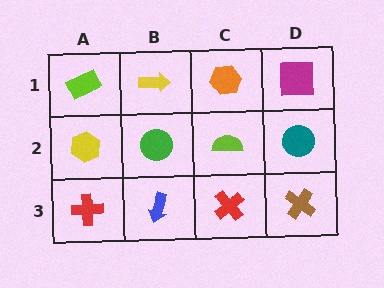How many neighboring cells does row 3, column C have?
3.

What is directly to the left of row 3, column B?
A red cross.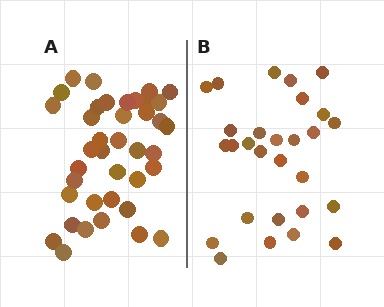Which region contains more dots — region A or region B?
Region A (the left region) has more dots.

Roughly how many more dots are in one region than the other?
Region A has roughly 12 or so more dots than region B.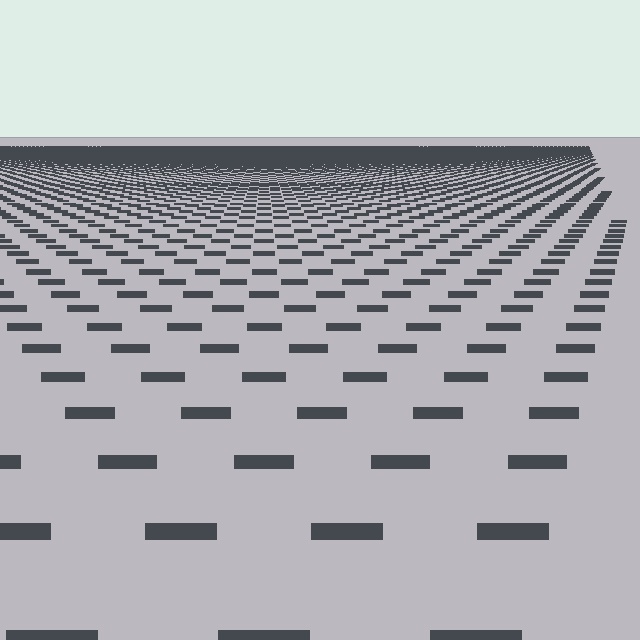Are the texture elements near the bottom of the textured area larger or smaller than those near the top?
Larger. Near the bottom, elements are closer to the viewer and appear at a bigger on-screen size.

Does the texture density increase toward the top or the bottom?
Density increases toward the top.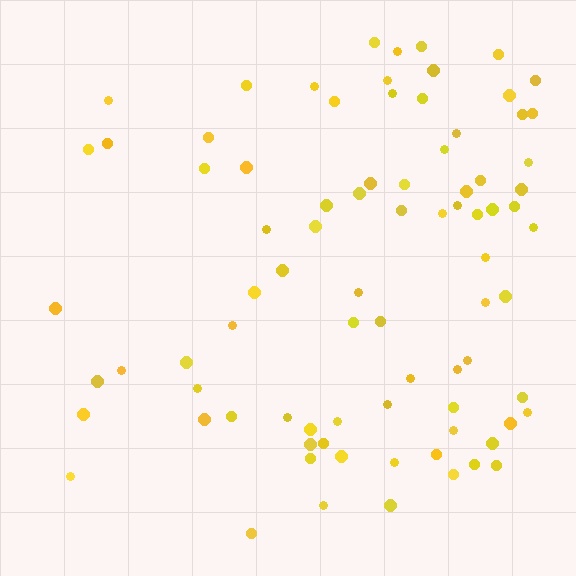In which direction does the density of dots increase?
From left to right, with the right side densest.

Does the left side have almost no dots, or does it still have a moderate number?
Still a moderate number, just noticeably fewer than the right.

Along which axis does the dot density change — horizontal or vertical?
Horizontal.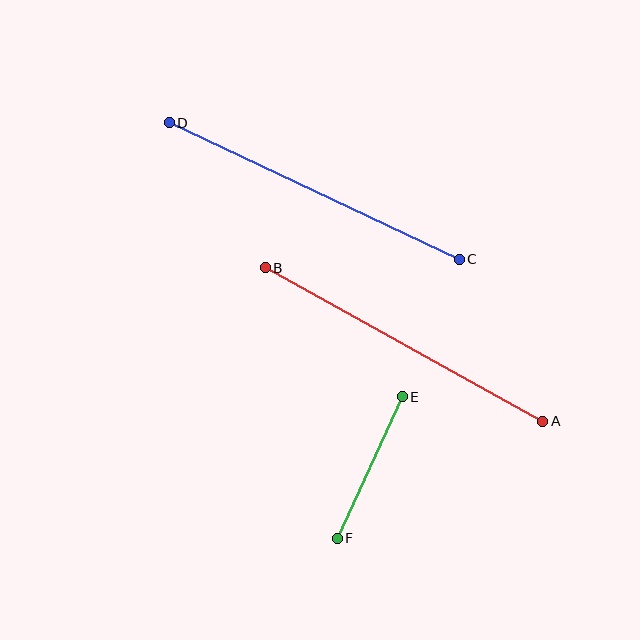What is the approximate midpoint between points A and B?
The midpoint is at approximately (404, 345) pixels.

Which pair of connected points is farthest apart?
Points C and D are farthest apart.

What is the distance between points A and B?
The distance is approximately 317 pixels.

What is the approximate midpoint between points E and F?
The midpoint is at approximately (370, 468) pixels.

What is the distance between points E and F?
The distance is approximately 156 pixels.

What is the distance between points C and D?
The distance is approximately 320 pixels.